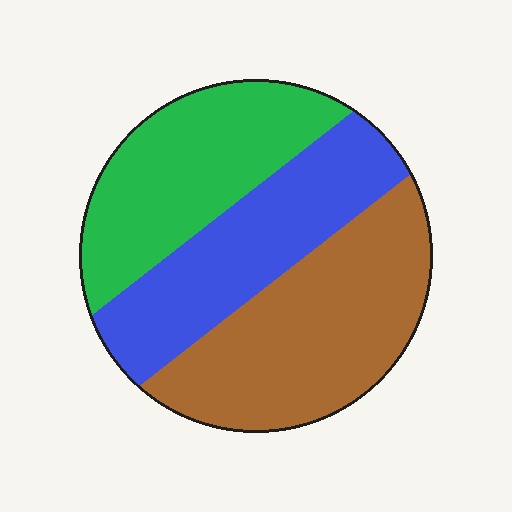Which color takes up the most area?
Brown, at roughly 40%.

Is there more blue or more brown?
Brown.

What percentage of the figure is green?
Green takes up between a sixth and a third of the figure.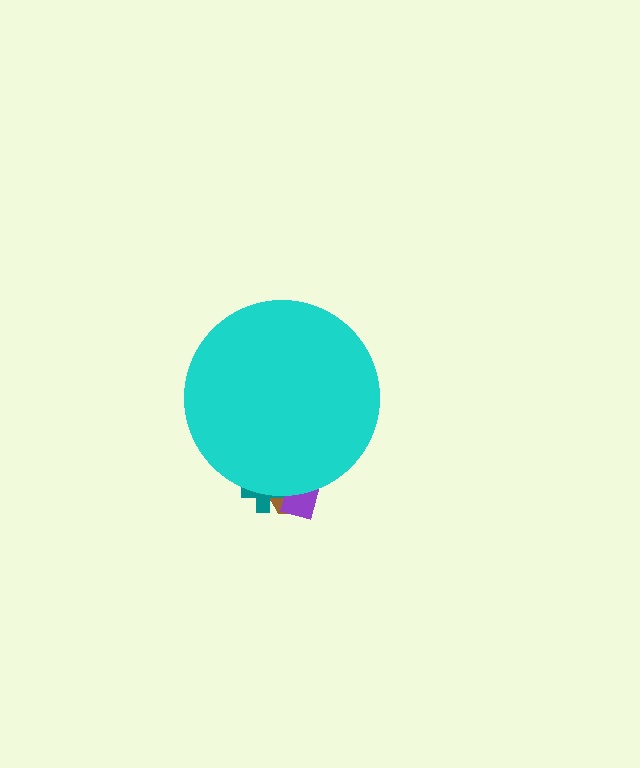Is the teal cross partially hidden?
Yes, the teal cross is partially hidden behind the cyan circle.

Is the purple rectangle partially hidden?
Yes, the purple rectangle is partially hidden behind the cyan circle.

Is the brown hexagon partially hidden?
Yes, the brown hexagon is partially hidden behind the cyan circle.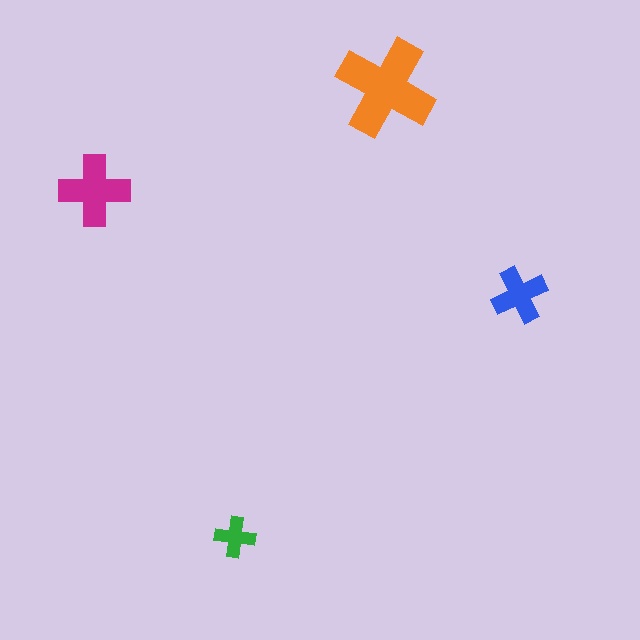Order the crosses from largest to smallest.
the orange one, the magenta one, the blue one, the green one.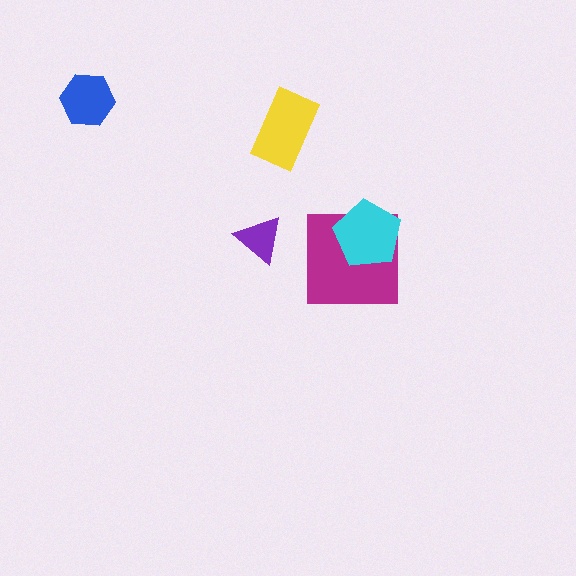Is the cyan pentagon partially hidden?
No, no other shape covers it.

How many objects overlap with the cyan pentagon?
1 object overlaps with the cyan pentagon.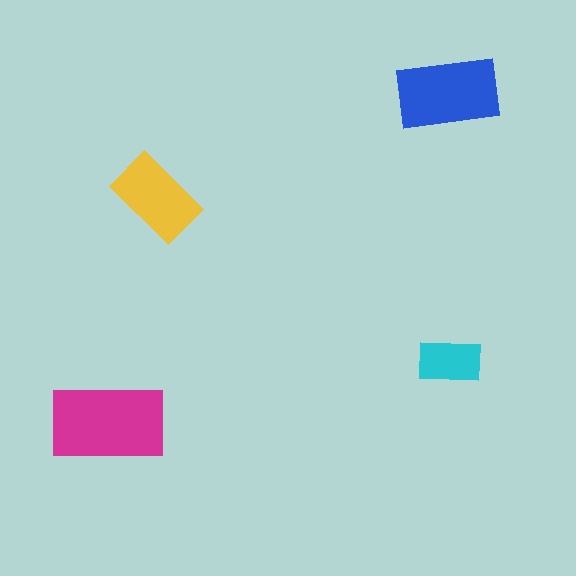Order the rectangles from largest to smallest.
the magenta one, the blue one, the yellow one, the cyan one.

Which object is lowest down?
The magenta rectangle is bottommost.